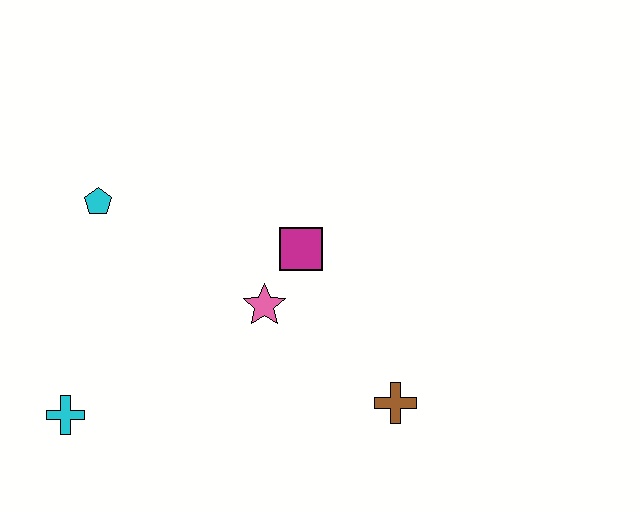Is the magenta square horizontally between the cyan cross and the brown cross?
Yes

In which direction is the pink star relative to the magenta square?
The pink star is below the magenta square.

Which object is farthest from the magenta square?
The cyan cross is farthest from the magenta square.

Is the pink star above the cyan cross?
Yes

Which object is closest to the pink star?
The magenta square is closest to the pink star.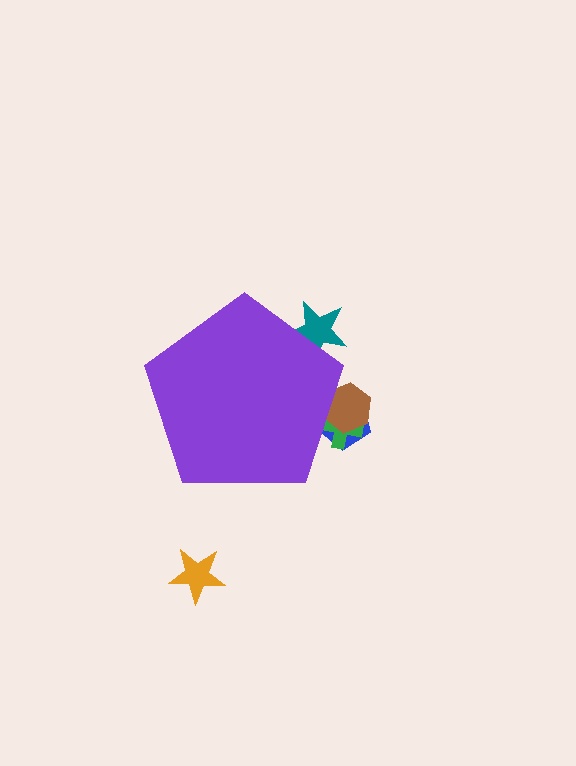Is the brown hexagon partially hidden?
Yes, the brown hexagon is partially hidden behind the purple pentagon.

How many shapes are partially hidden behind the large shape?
4 shapes are partially hidden.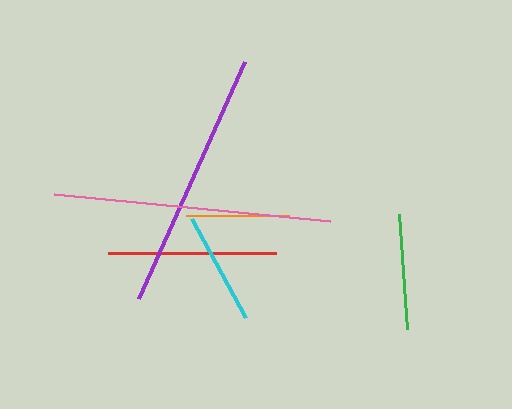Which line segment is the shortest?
The orange line is the shortest at approximately 103 pixels.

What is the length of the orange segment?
The orange segment is approximately 103 pixels long.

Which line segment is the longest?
The pink line is the longest at approximately 277 pixels.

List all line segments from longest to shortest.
From longest to shortest: pink, purple, red, green, cyan, orange.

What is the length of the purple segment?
The purple segment is approximately 261 pixels long.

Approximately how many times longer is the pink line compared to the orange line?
The pink line is approximately 2.7 times the length of the orange line.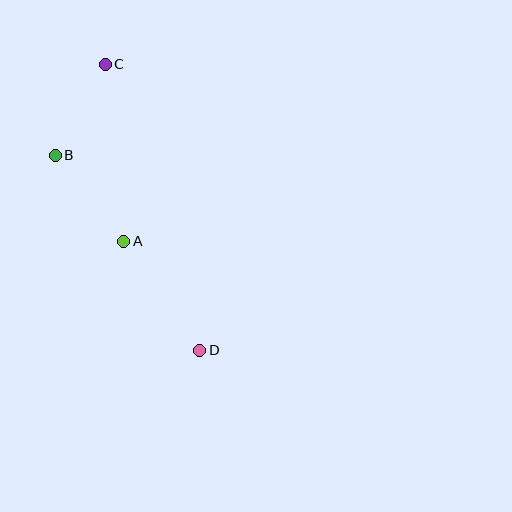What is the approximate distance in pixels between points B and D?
The distance between B and D is approximately 243 pixels.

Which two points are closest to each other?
Points B and C are closest to each other.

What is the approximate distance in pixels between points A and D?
The distance between A and D is approximately 133 pixels.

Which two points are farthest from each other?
Points C and D are farthest from each other.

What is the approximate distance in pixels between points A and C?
The distance between A and C is approximately 178 pixels.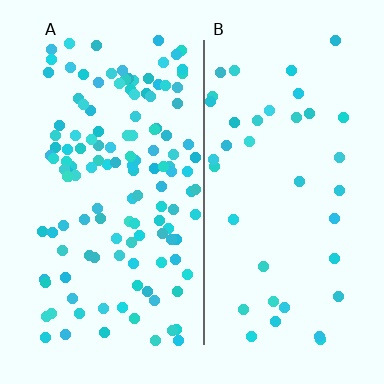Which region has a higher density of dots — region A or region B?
A (the left).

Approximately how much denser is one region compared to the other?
Approximately 3.4× — region A over region B.